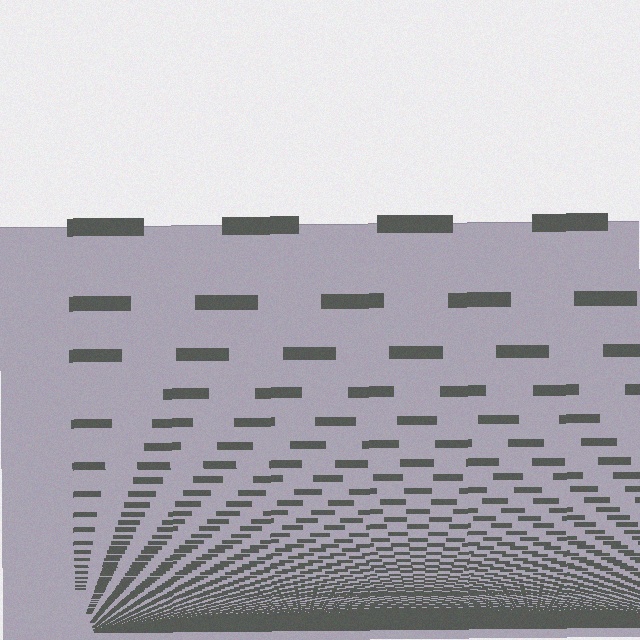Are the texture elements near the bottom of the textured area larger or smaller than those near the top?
Smaller. The gradient is inverted — elements near the bottom are smaller and denser.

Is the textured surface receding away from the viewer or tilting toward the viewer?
The surface appears to tilt toward the viewer. Texture elements get larger and sparser toward the top.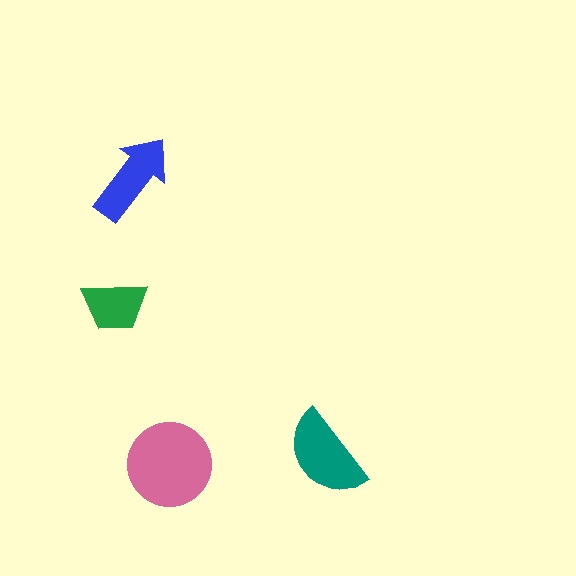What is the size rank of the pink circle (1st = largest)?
1st.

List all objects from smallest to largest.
The green trapezoid, the blue arrow, the teal semicircle, the pink circle.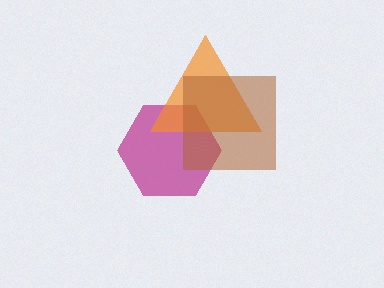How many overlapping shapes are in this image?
There are 3 overlapping shapes in the image.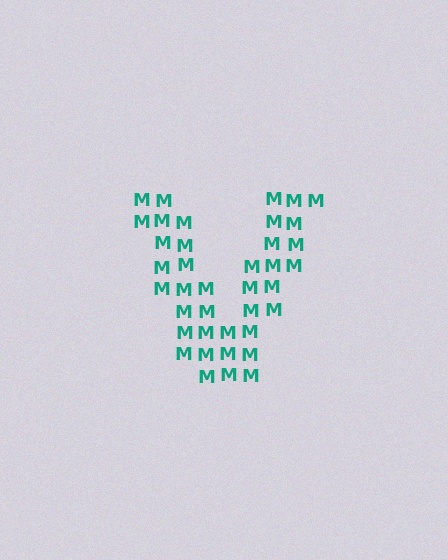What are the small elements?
The small elements are letter M's.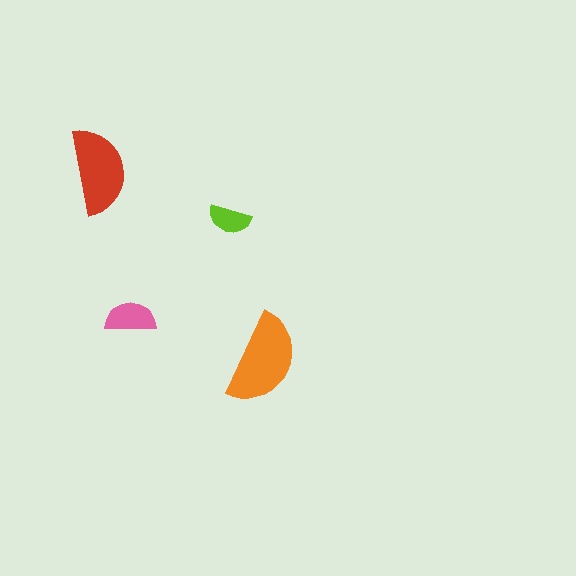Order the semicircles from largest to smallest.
the orange one, the red one, the pink one, the lime one.